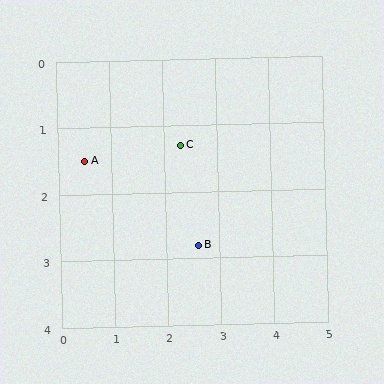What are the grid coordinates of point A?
Point A is at approximately (0.5, 1.5).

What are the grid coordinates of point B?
Point B is at approximately (2.6, 2.8).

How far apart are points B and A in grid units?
Points B and A are about 2.5 grid units apart.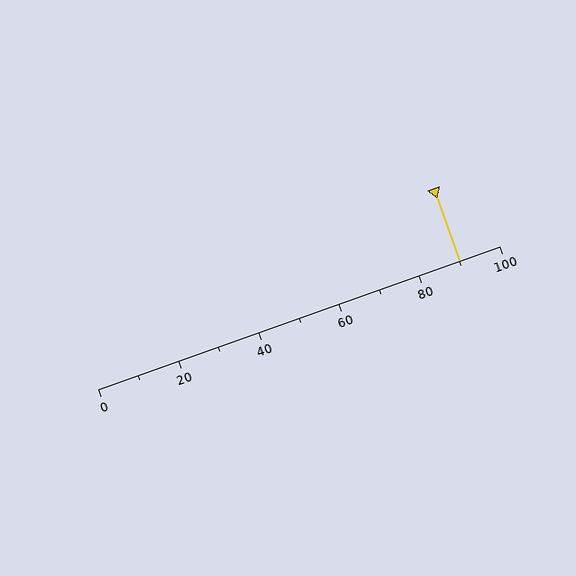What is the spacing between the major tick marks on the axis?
The major ticks are spaced 20 apart.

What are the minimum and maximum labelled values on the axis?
The axis runs from 0 to 100.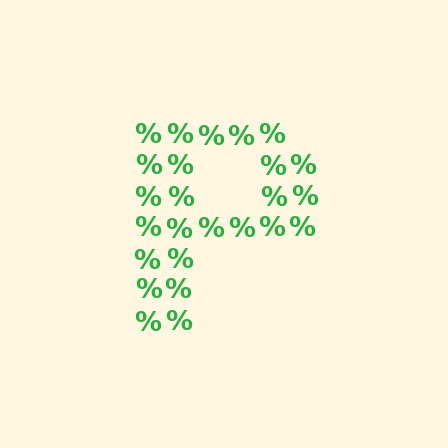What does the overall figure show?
The overall figure shows the letter P.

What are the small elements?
The small elements are percent signs.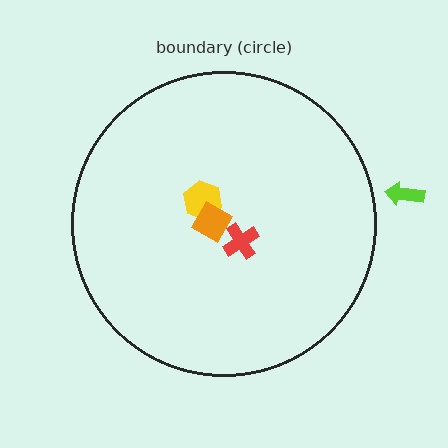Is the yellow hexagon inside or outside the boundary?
Inside.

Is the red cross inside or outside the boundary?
Inside.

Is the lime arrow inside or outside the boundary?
Outside.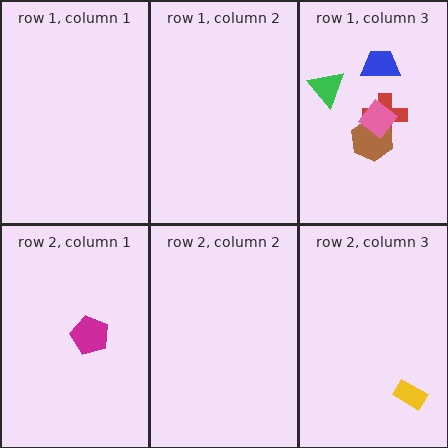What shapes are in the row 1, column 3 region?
The blue trapezoid, the red cross, the brown hexagon, the pink diamond, the green triangle.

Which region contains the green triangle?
The row 1, column 3 region.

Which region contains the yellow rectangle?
The row 2, column 3 region.